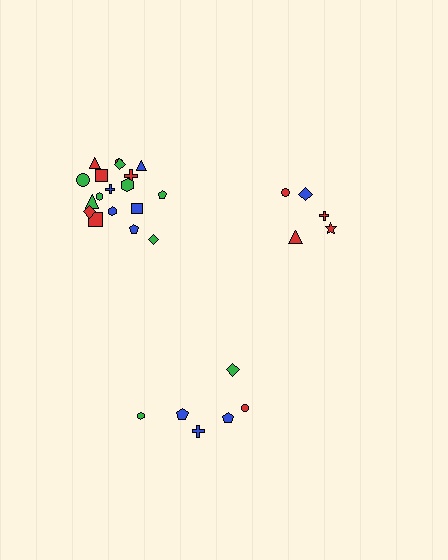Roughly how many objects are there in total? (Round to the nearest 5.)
Roughly 30 objects in total.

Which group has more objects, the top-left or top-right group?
The top-left group.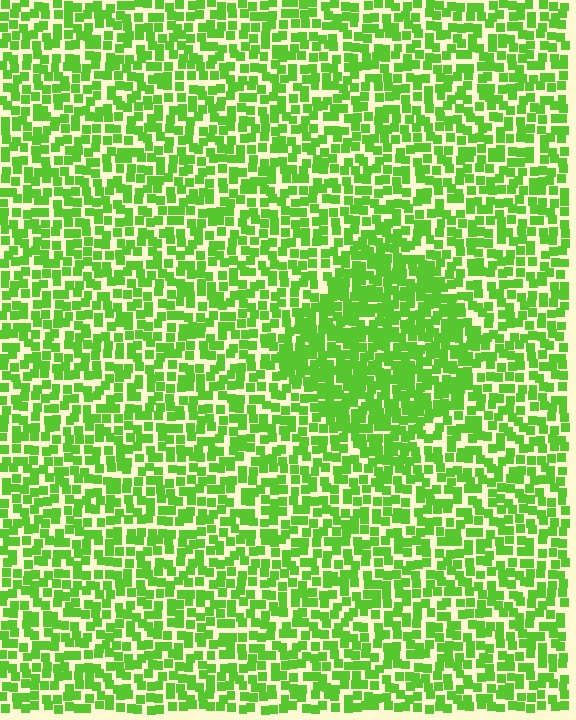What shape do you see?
I see a diamond.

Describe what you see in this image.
The image contains small lime elements arranged at two different densities. A diamond-shaped region is visible where the elements are more densely packed than the surrounding area.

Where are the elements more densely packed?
The elements are more densely packed inside the diamond boundary.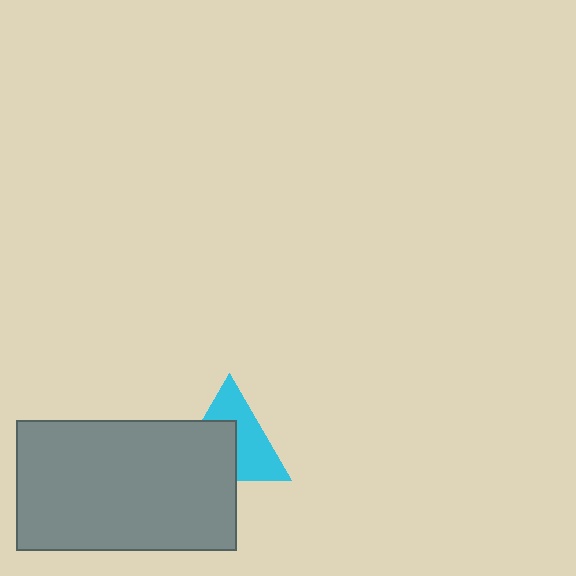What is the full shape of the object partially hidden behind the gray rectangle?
The partially hidden object is a cyan triangle.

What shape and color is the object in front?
The object in front is a gray rectangle.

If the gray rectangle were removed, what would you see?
You would see the complete cyan triangle.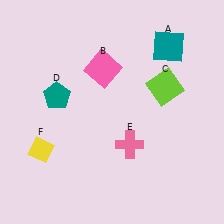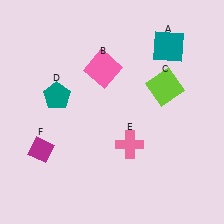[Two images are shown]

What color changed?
The diamond (F) changed from yellow in Image 1 to magenta in Image 2.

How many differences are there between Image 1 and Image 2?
There is 1 difference between the two images.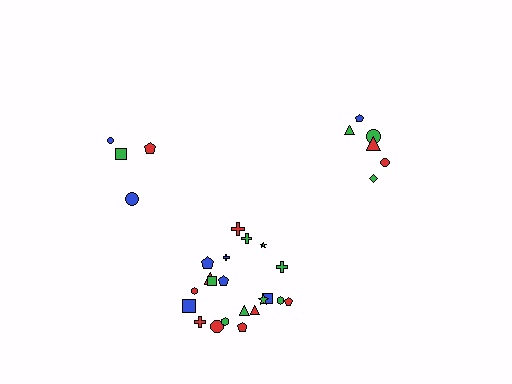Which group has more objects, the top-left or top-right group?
The top-right group.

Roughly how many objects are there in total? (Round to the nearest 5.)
Roughly 30 objects in total.